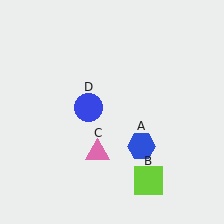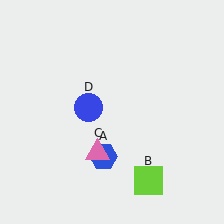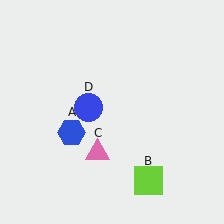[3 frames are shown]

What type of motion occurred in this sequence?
The blue hexagon (object A) rotated clockwise around the center of the scene.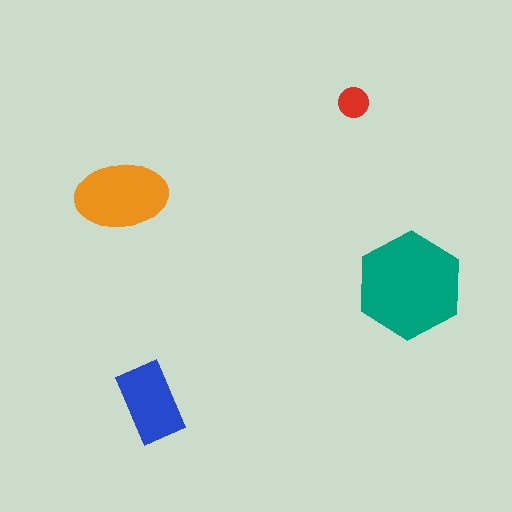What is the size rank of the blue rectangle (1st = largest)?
3rd.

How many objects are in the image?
There are 4 objects in the image.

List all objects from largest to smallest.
The teal hexagon, the orange ellipse, the blue rectangle, the red circle.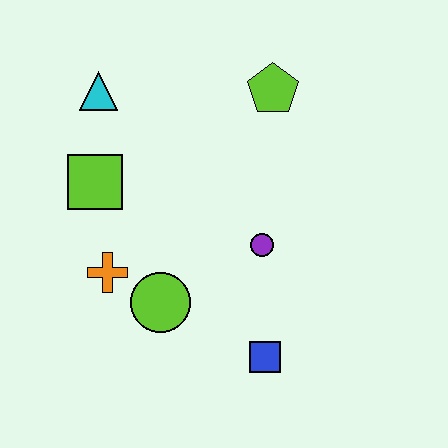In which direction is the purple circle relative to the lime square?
The purple circle is to the right of the lime square.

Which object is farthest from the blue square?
The cyan triangle is farthest from the blue square.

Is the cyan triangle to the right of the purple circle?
No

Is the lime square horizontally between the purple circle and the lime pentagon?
No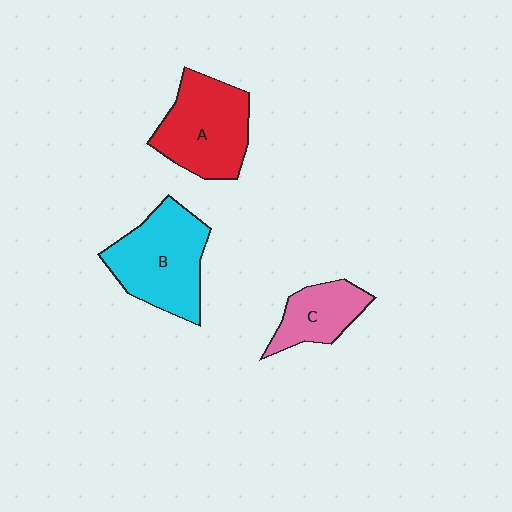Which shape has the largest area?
Shape B (cyan).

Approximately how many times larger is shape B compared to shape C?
Approximately 1.8 times.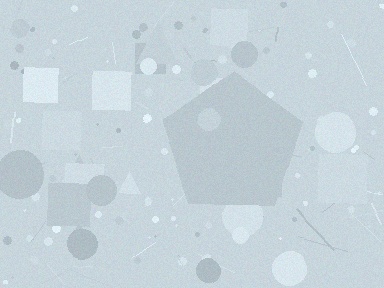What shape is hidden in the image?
A pentagon is hidden in the image.